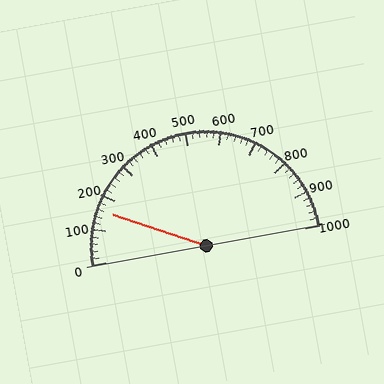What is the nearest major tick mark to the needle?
The nearest major tick mark is 200.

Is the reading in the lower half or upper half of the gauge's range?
The reading is in the lower half of the range (0 to 1000).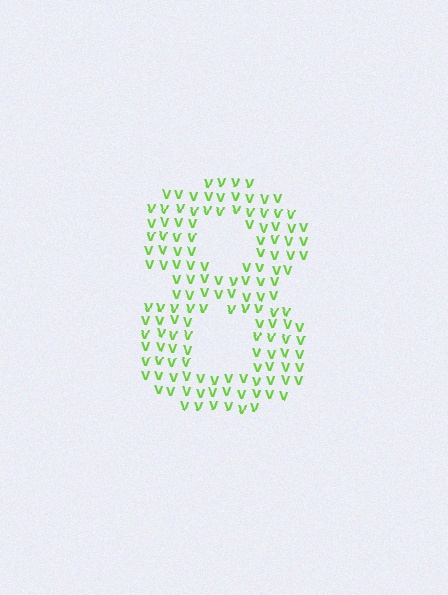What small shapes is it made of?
It is made of small letter V's.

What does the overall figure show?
The overall figure shows the digit 8.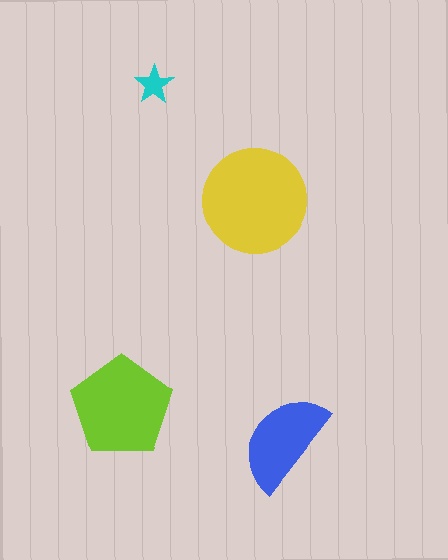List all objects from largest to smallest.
The yellow circle, the lime pentagon, the blue semicircle, the cyan star.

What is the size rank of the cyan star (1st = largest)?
4th.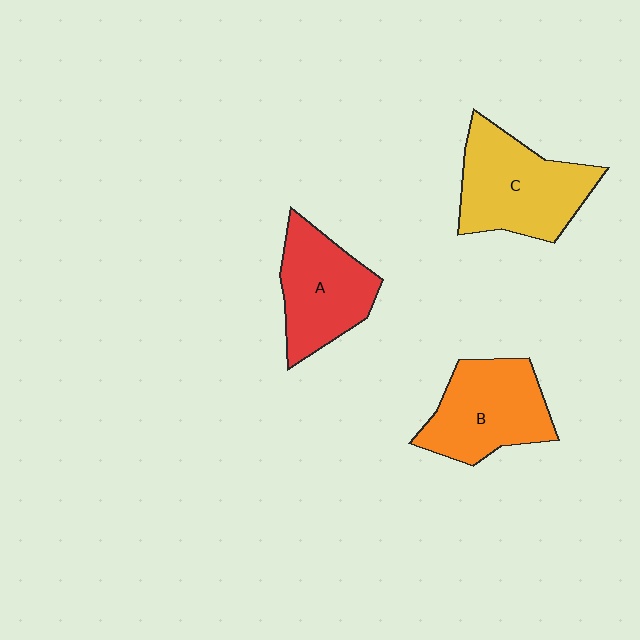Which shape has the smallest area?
Shape A (red).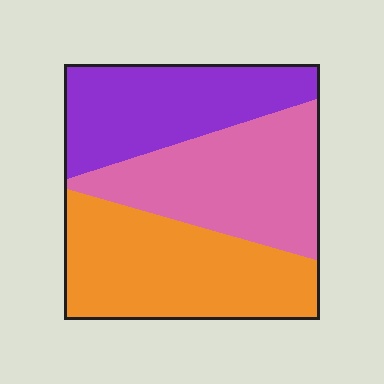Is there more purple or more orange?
Orange.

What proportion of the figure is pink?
Pink takes up about one third (1/3) of the figure.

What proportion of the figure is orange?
Orange covers about 35% of the figure.